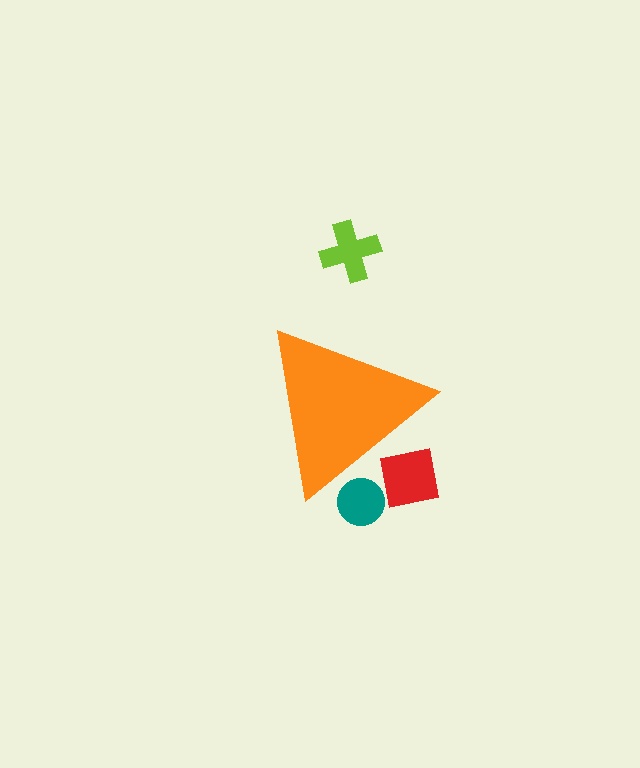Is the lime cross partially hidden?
No, the lime cross is fully visible.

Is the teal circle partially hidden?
Yes, the teal circle is partially hidden behind the orange triangle.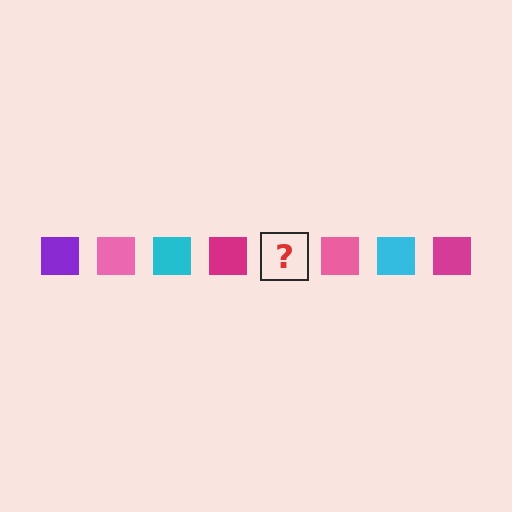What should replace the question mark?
The question mark should be replaced with a purple square.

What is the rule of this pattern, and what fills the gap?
The rule is that the pattern cycles through purple, pink, cyan, magenta squares. The gap should be filled with a purple square.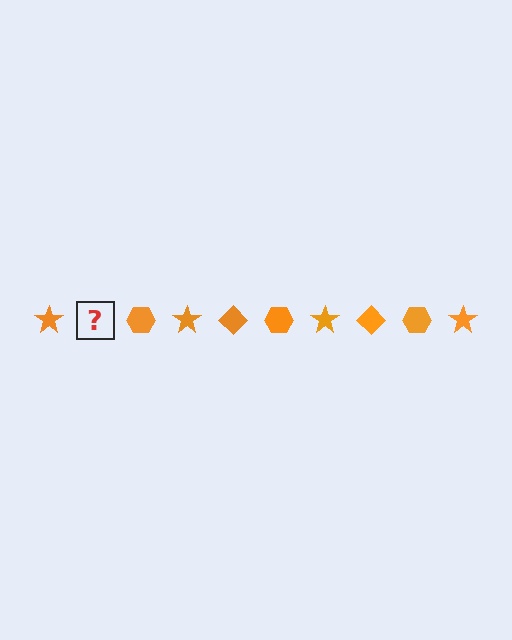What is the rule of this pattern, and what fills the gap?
The rule is that the pattern cycles through star, diamond, hexagon shapes in orange. The gap should be filled with an orange diamond.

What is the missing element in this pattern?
The missing element is an orange diamond.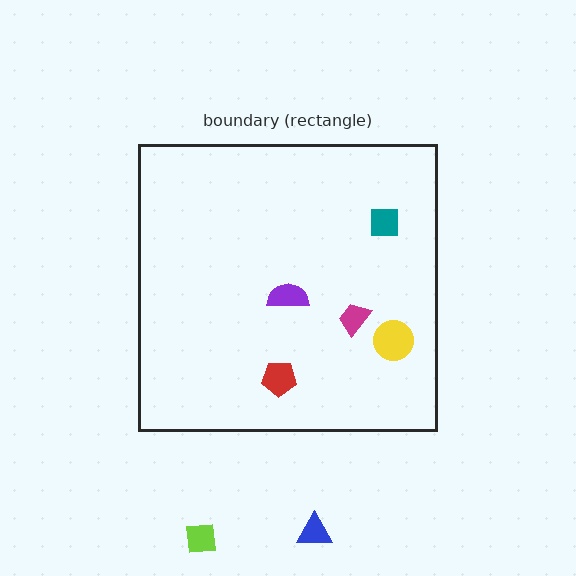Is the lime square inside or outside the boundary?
Outside.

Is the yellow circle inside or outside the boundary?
Inside.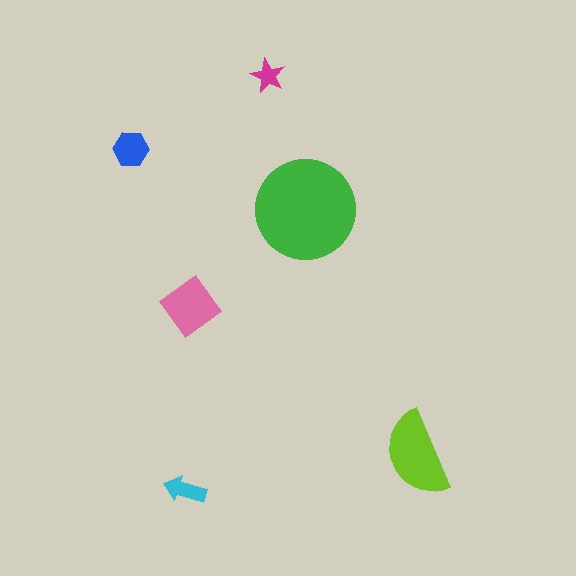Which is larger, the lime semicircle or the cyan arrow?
The lime semicircle.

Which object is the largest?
The green circle.